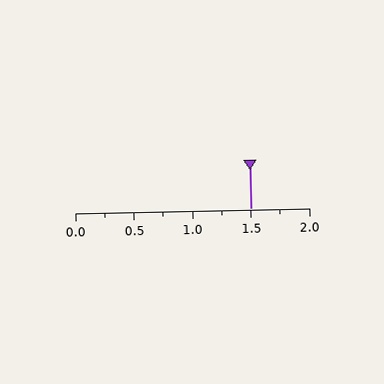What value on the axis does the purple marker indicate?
The marker indicates approximately 1.5.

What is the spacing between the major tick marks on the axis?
The major ticks are spaced 0.5 apart.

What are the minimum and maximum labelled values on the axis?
The axis runs from 0.0 to 2.0.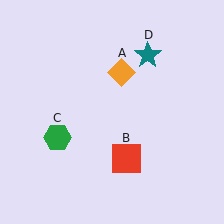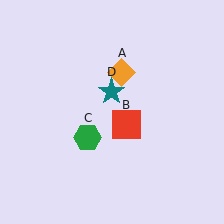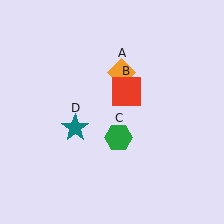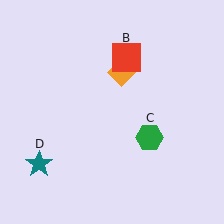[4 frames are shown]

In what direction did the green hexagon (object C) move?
The green hexagon (object C) moved right.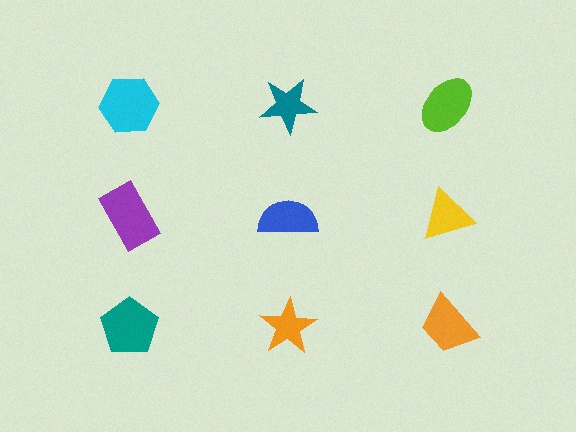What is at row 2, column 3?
A yellow triangle.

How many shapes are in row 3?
3 shapes.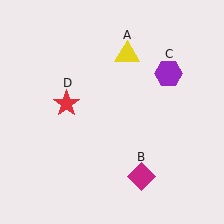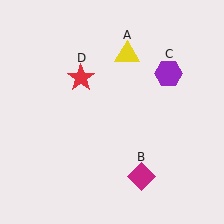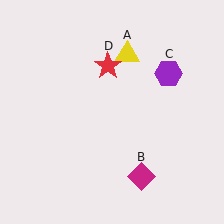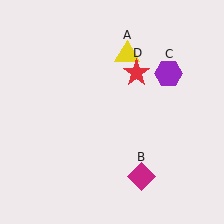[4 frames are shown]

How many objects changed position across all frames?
1 object changed position: red star (object D).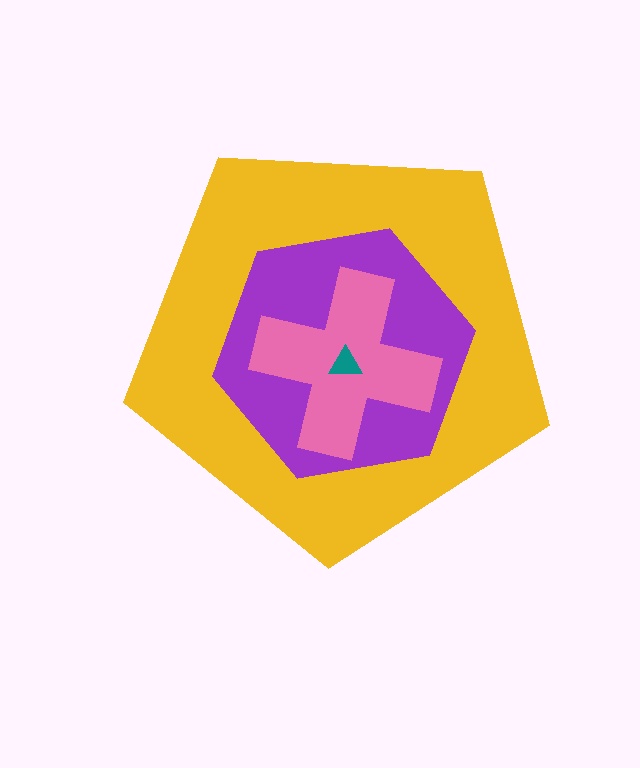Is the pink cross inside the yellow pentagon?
Yes.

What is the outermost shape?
The yellow pentagon.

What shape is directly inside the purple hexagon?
The pink cross.